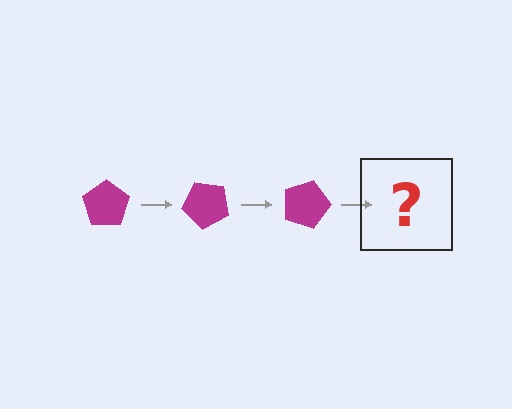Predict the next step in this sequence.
The next step is a magenta pentagon rotated 135 degrees.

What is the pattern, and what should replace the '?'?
The pattern is that the pentagon rotates 45 degrees each step. The '?' should be a magenta pentagon rotated 135 degrees.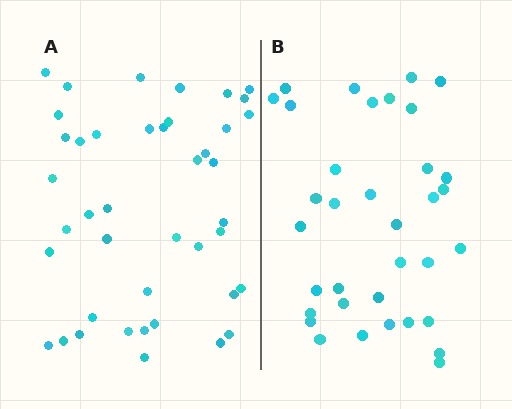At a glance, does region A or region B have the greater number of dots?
Region A (the left region) has more dots.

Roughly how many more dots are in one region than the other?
Region A has roughly 8 or so more dots than region B.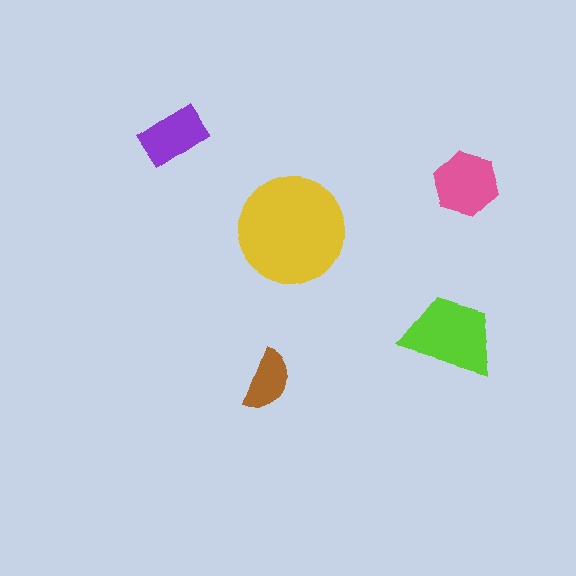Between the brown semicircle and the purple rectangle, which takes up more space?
The purple rectangle.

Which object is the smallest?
The brown semicircle.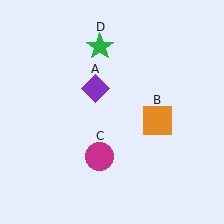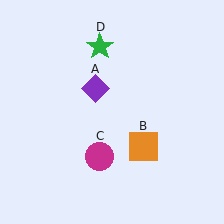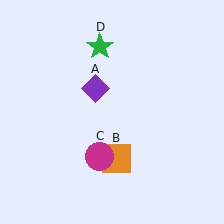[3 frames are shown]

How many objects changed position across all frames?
1 object changed position: orange square (object B).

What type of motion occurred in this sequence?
The orange square (object B) rotated clockwise around the center of the scene.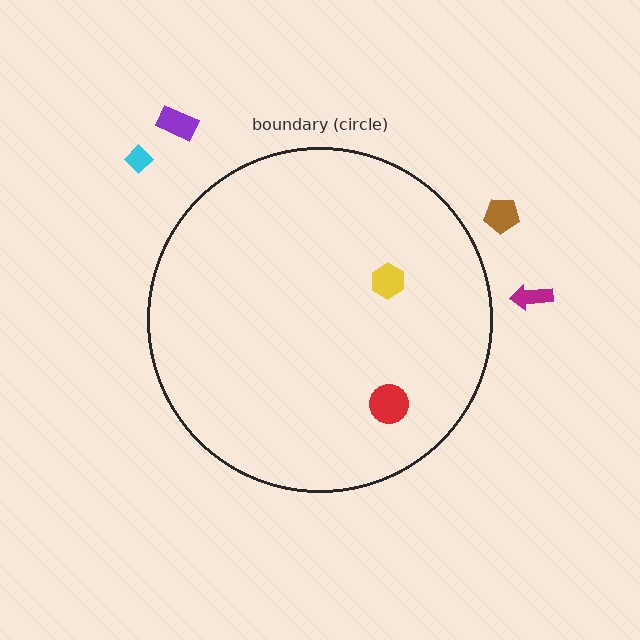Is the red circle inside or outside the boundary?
Inside.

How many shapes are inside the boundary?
2 inside, 4 outside.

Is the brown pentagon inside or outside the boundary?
Outside.